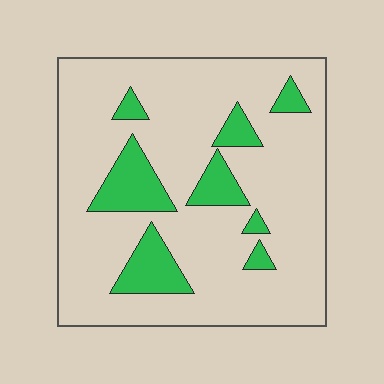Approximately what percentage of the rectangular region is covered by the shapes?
Approximately 15%.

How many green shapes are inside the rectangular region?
8.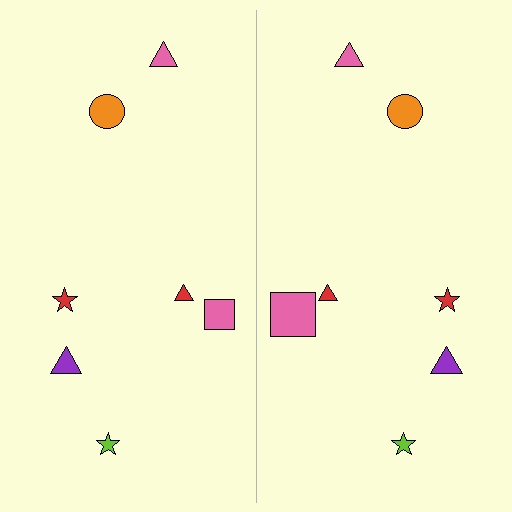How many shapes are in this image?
There are 14 shapes in this image.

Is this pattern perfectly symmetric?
No, the pattern is not perfectly symmetric. The pink square on the right side has a different size than its mirror counterpart.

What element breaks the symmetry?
The pink square on the right side has a different size than its mirror counterpart.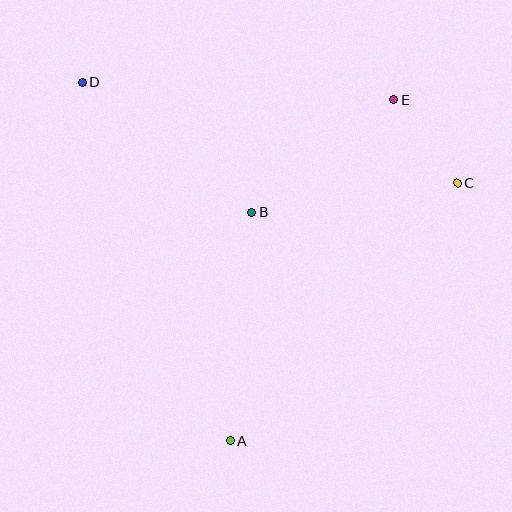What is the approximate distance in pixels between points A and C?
The distance between A and C is approximately 343 pixels.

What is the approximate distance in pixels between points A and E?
The distance between A and E is approximately 378 pixels.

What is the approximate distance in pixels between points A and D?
The distance between A and D is approximately 387 pixels.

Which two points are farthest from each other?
Points C and D are farthest from each other.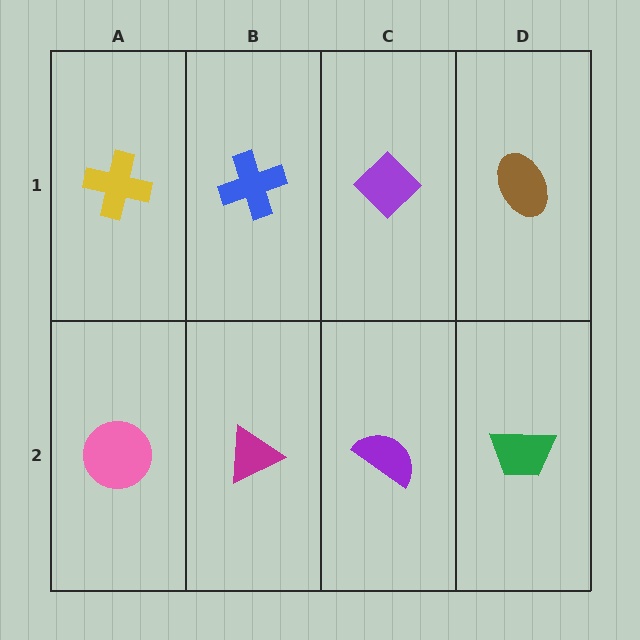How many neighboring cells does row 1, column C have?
3.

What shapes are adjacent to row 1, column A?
A pink circle (row 2, column A), a blue cross (row 1, column B).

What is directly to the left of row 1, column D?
A purple diamond.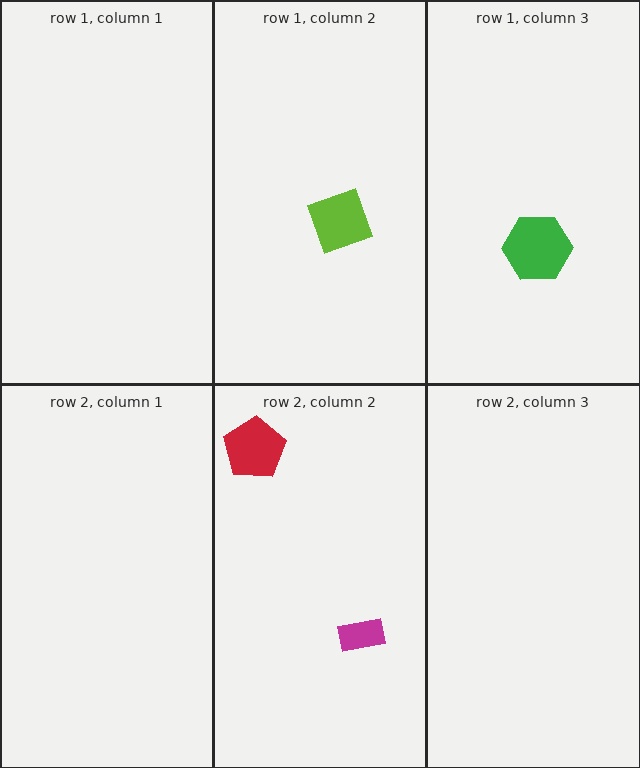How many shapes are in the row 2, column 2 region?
2.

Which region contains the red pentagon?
The row 2, column 2 region.